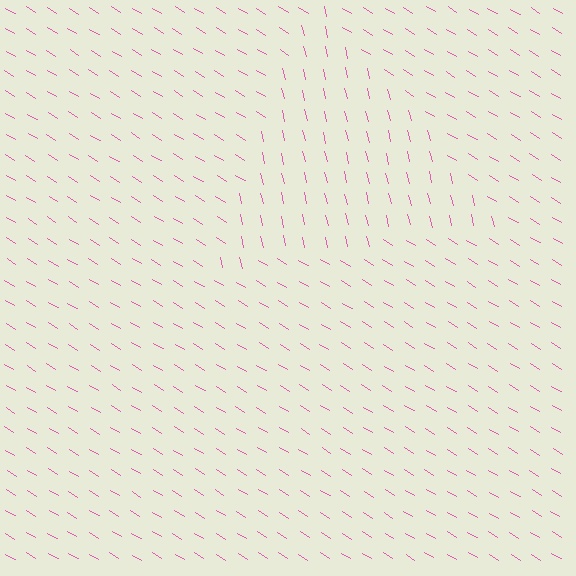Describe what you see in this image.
The image is filled with small pink line segments. A triangle region in the image has lines oriented differently from the surrounding lines, creating a visible texture boundary.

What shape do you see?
I see a triangle.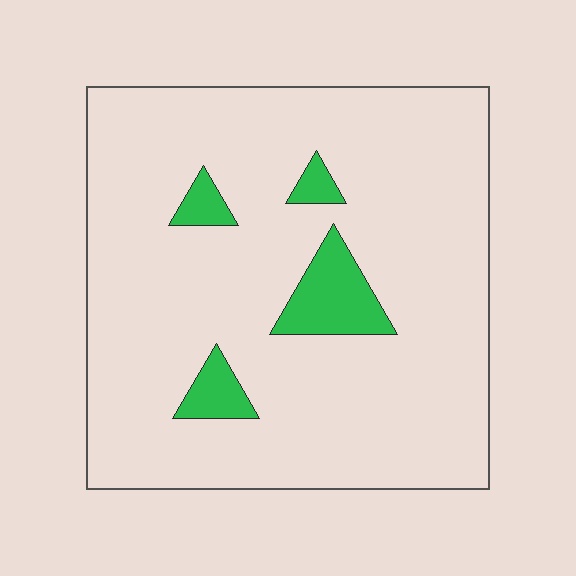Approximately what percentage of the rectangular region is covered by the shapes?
Approximately 10%.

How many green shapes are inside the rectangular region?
4.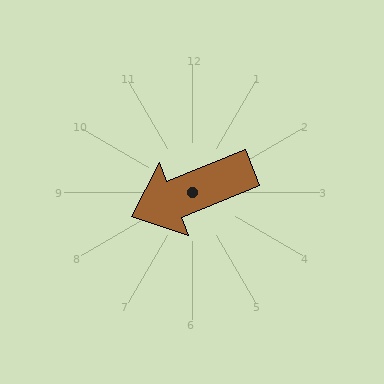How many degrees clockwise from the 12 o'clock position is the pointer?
Approximately 248 degrees.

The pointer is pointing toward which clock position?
Roughly 8 o'clock.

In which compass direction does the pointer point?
West.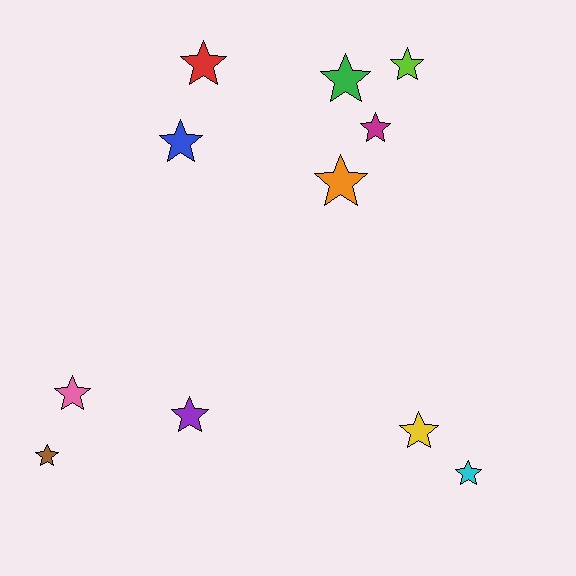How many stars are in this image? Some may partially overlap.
There are 11 stars.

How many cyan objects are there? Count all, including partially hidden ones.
There is 1 cyan object.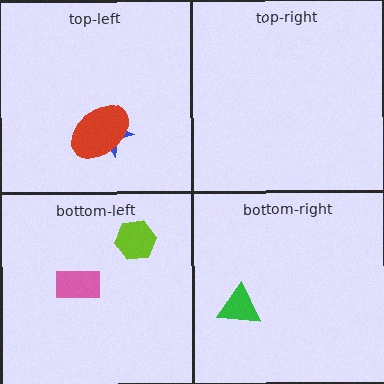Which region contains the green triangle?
The bottom-right region.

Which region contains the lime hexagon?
The bottom-left region.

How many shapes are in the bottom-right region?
1.